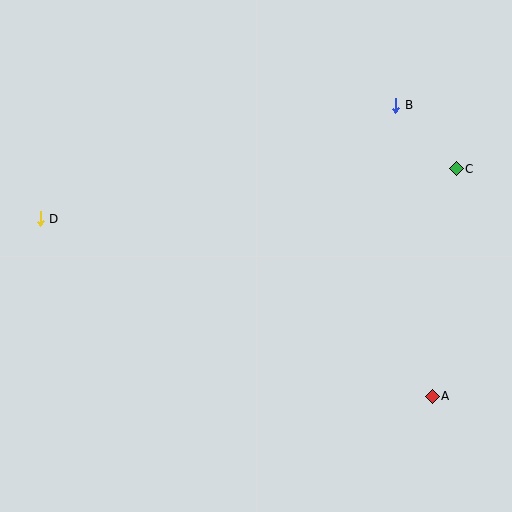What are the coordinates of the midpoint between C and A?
The midpoint between C and A is at (444, 282).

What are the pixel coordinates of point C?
Point C is at (456, 169).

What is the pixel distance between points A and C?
The distance between A and C is 228 pixels.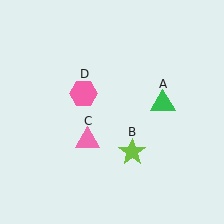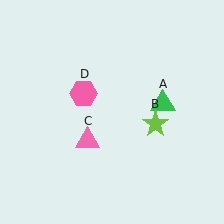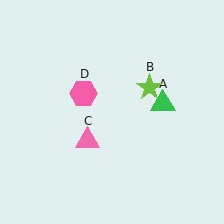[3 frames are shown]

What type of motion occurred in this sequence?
The lime star (object B) rotated counterclockwise around the center of the scene.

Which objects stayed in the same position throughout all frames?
Green triangle (object A) and pink triangle (object C) and pink hexagon (object D) remained stationary.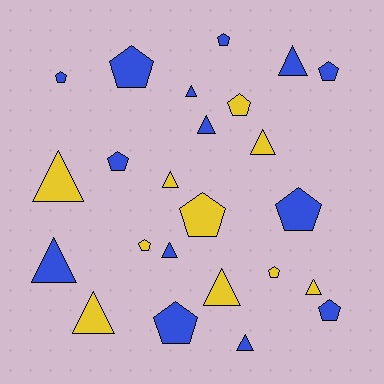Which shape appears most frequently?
Pentagon, with 12 objects.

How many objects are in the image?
There are 24 objects.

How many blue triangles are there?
There are 6 blue triangles.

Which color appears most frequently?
Blue, with 14 objects.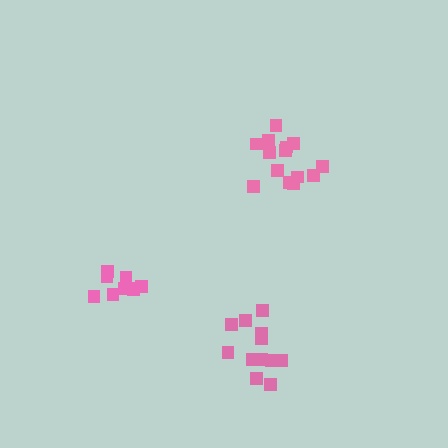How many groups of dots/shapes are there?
There are 3 groups.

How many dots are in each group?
Group 1: 9 dots, Group 2: 14 dots, Group 3: 12 dots (35 total).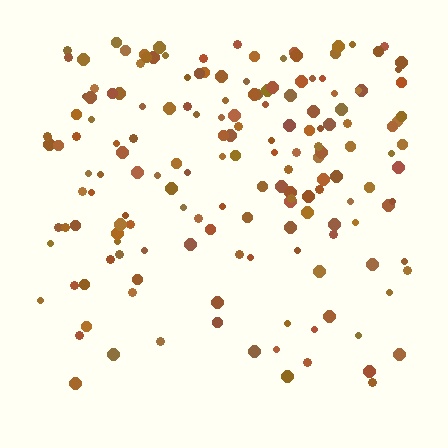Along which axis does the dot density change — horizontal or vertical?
Vertical.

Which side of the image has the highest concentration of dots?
The top.